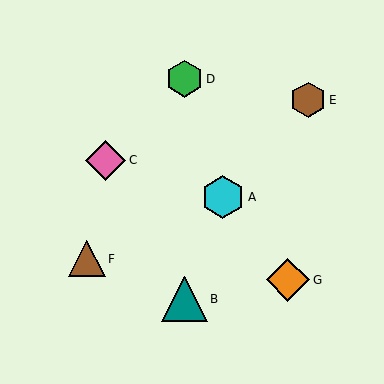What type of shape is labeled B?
Shape B is a teal triangle.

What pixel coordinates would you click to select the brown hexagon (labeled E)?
Click at (308, 100) to select the brown hexagon E.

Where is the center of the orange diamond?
The center of the orange diamond is at (288, 280).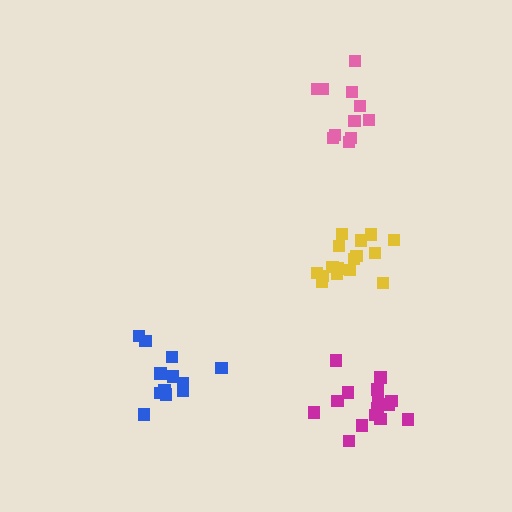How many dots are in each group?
Group 1: 16 dots, Group 2: 12 dots, Group 3: 13 dots, Group 4: 15 dots (56 total).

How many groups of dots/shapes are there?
There are 4 groups.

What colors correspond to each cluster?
The clusters are colored: yellow, pink, blue, magenta.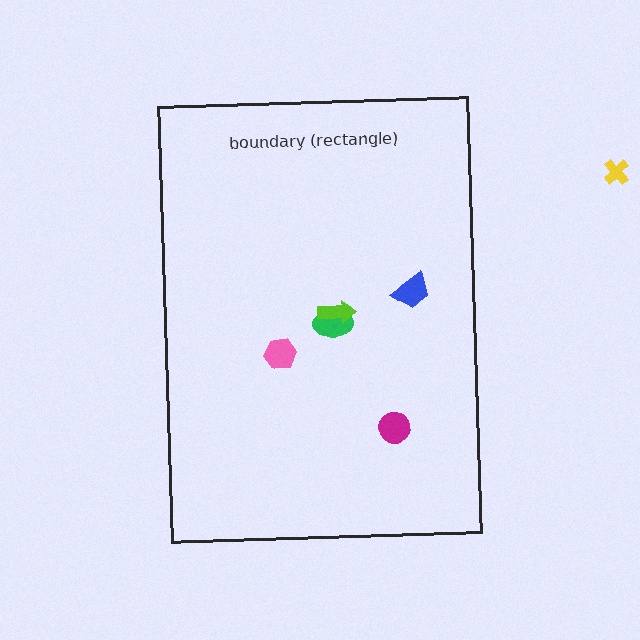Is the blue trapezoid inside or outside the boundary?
Inside.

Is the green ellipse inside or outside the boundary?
Inside.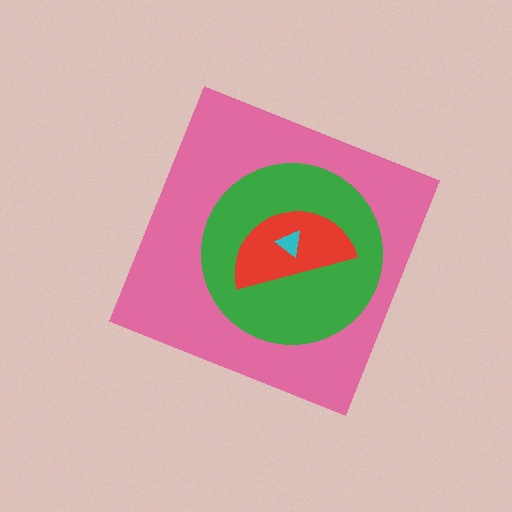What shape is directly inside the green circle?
The red semicircle.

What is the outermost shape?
The pink diamond.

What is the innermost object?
The cyan triangle.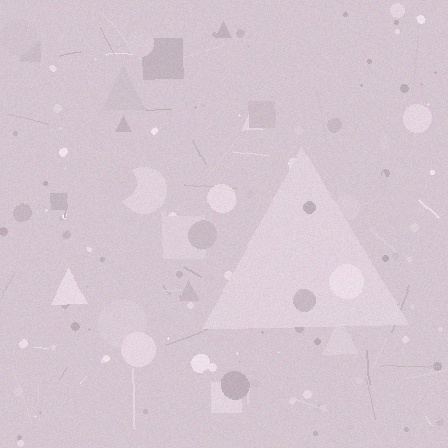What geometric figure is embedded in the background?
A triangle is embedded in the background.